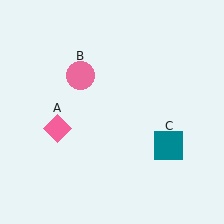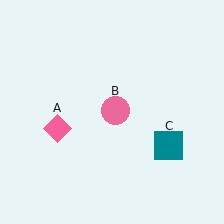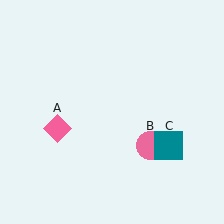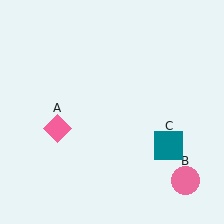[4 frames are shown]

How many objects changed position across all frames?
1 object changed position: pink circle (object B).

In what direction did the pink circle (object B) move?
The pink circle (object B) moved down and to the right.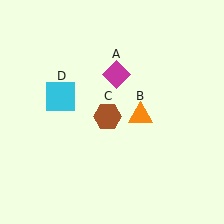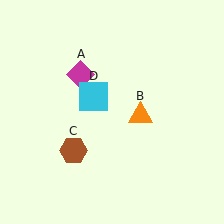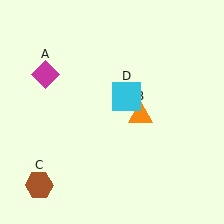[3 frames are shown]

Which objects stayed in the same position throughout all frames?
Orange triangle (object B) remained stationary.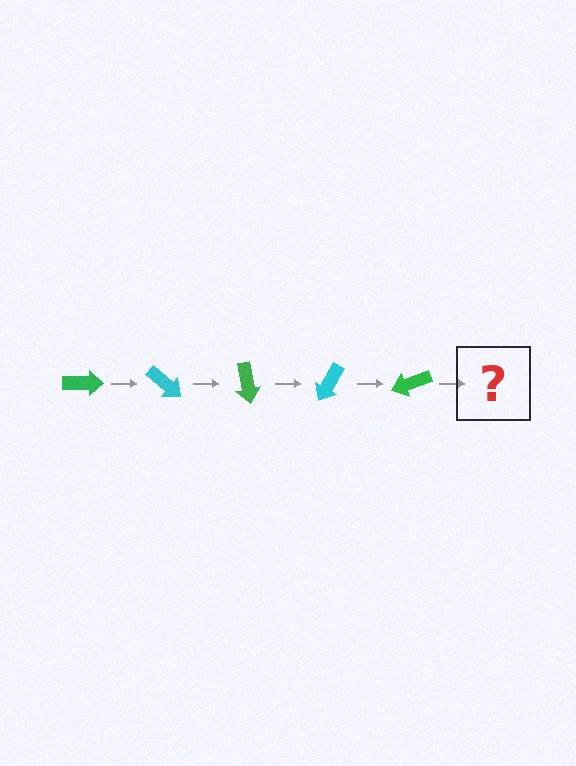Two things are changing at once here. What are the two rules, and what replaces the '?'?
The two rules are that it rotates 40 degrees each step and the color cycles through green and cyan. The '?' should be a cyan arrow, rotated 200 degrees from the start.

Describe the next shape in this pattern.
It should be a cyan arrow, rotated 200 degrees from the start.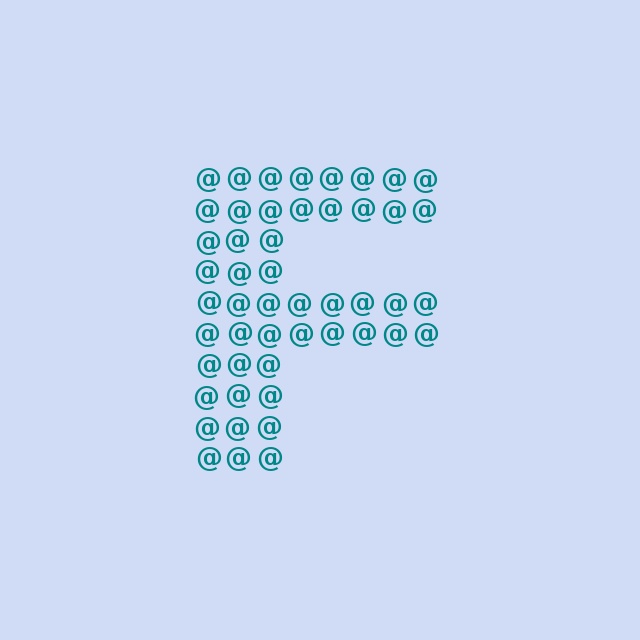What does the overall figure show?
The overall figure shows the letter F.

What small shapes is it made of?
It is made of small at signs.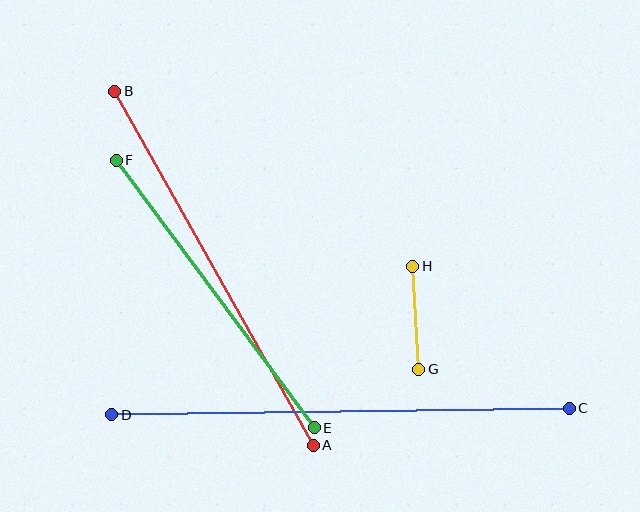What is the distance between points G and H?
The distance is approximately 103 pixels.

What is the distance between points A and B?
The distance is approximately 406 pixels.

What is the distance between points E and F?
The distance is approximately 333 pixels.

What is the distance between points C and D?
The distance is approximately 458 pixels.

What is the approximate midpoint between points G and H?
The midpoint is at approximately (416, 318) pixels.